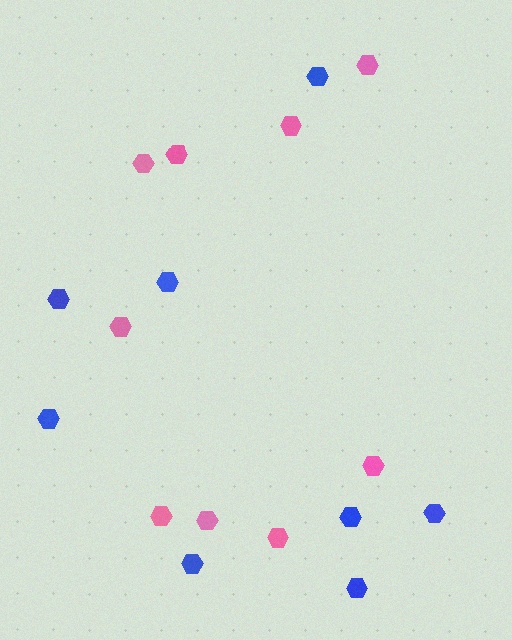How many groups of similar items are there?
There are 2 groups: one group of pink hexagons (9) and one group of blue hexagons (8).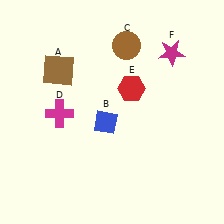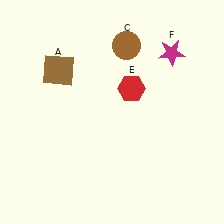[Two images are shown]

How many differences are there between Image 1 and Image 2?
There are 2 differences between the two images.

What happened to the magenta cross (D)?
The magenta cross (D) was removed in Image 2. It was in the bottom-left area of Image 1.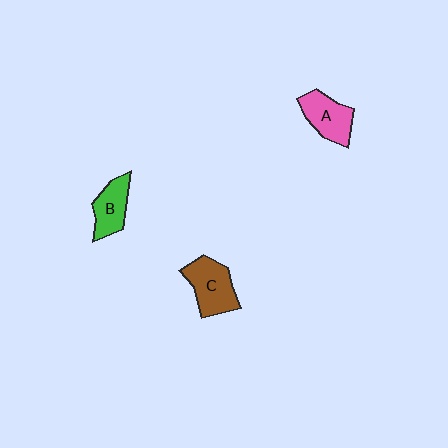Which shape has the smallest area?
Shape B (green).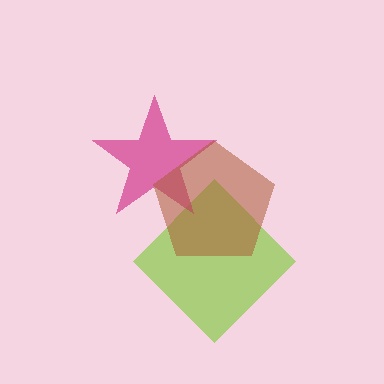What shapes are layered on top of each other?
The layered shapes are: a lime diamond, a magenta star, a brown pentagon.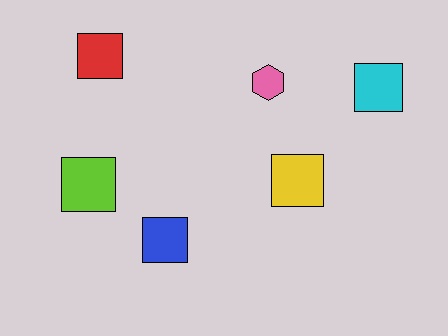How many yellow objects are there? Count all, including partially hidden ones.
There is 1 yellow object.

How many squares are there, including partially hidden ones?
There are 5 squares.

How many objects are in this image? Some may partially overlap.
There are 6 objects.